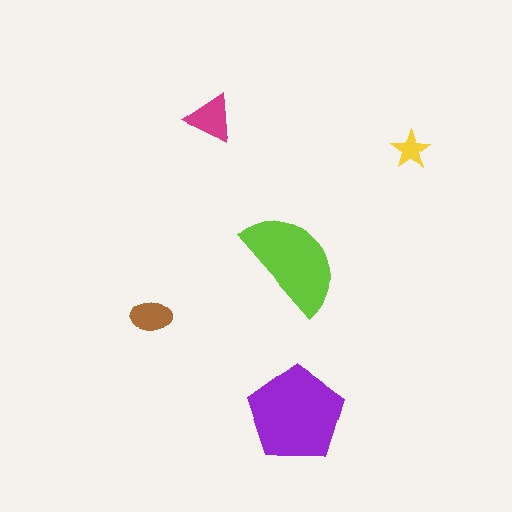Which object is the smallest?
The yellow star.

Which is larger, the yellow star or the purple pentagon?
The purple pentagon.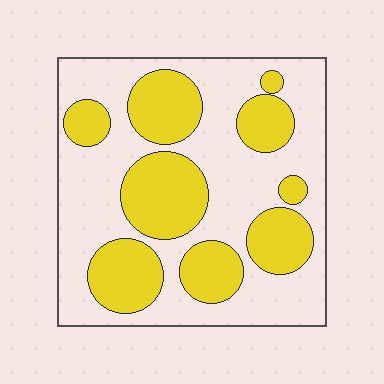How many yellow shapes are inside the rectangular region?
9.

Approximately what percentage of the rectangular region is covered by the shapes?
Approximately 40%.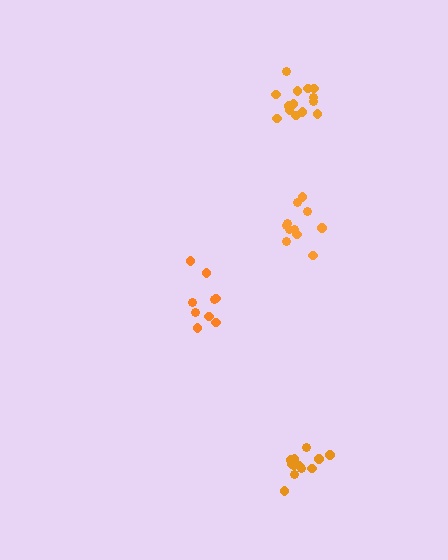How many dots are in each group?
Group 1: 9 dots, Group 2: 11 dots, Group 3: 12 dots, Group 4: 14 dots (46 total).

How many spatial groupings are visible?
There are 4 spatial groupings.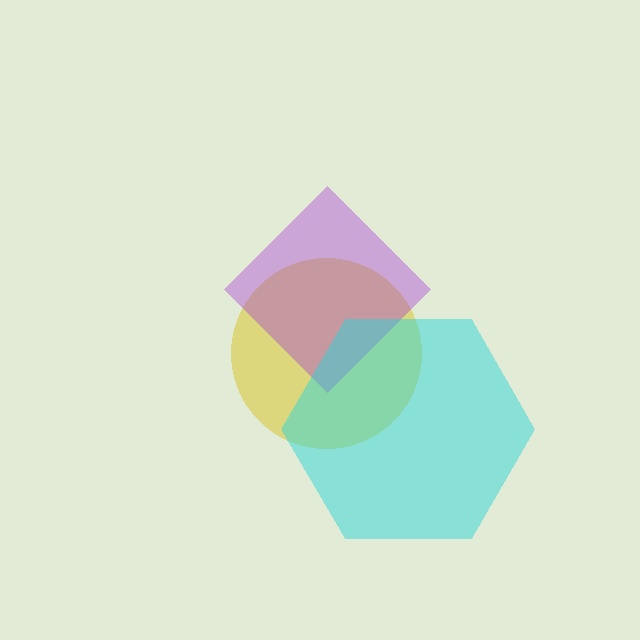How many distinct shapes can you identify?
There are 3 distinct shapes: a yellow circle, a purple diamond, a cyan hexagon.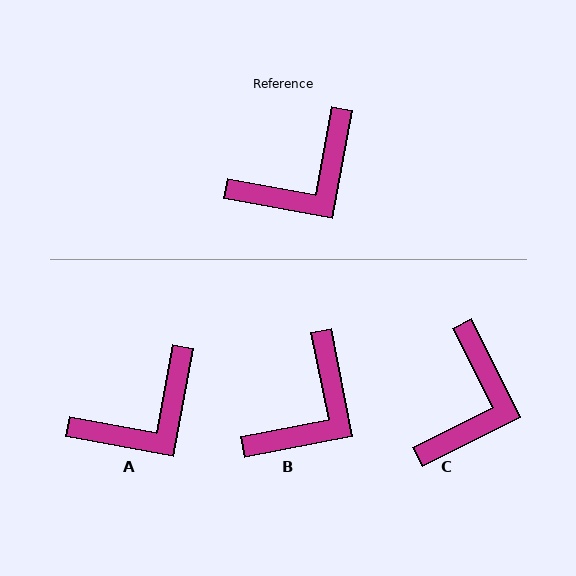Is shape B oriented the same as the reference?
No, it is off by about 22 degrees.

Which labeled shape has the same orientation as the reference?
A.